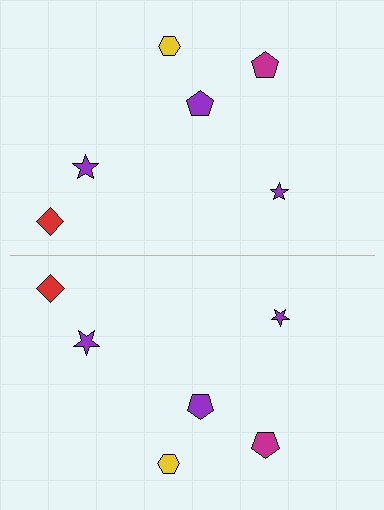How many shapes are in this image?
There are 12 shapes in this image.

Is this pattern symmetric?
Yes, this pattern has bilateral (reflection) symmetry.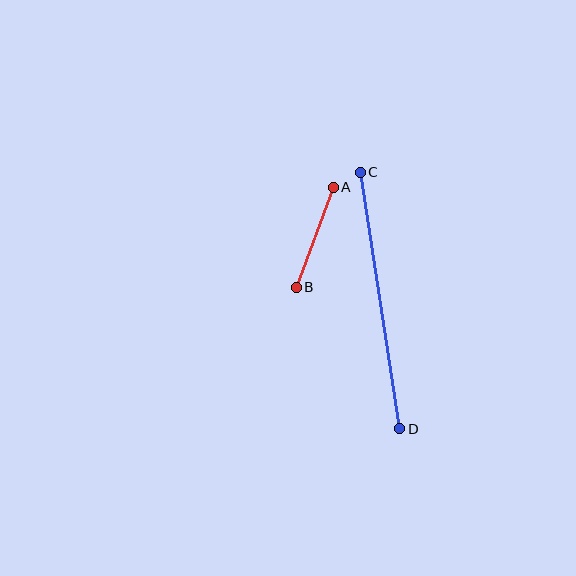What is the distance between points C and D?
The distance is approximately 259 pixels.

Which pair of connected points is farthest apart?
Points C and D are farthest apart.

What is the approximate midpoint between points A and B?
The midpoint is at approximately (315, 237) pixels.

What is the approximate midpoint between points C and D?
The midpoint is at approximately (380, 301) pixels.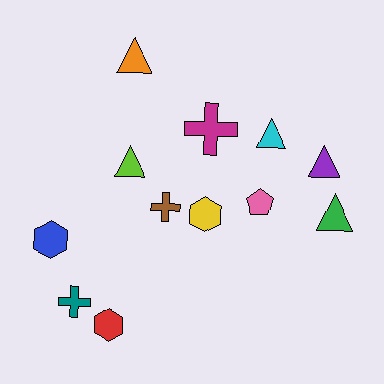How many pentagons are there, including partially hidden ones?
There is 1 pentagon.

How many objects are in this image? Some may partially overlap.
There are 12 objects.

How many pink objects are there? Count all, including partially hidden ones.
There is 1 pink object.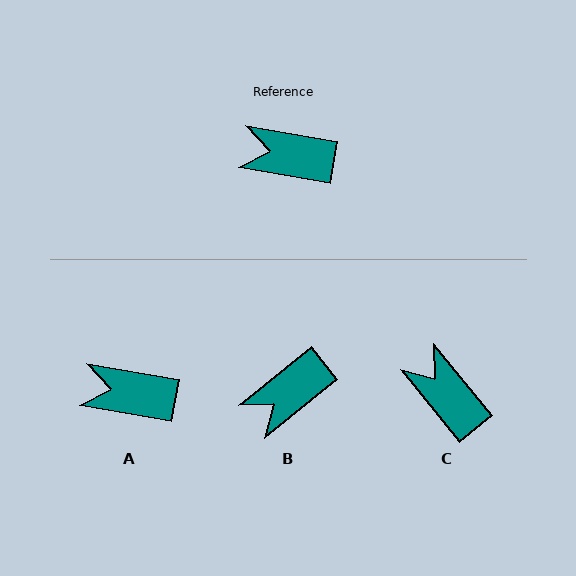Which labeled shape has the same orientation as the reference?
A.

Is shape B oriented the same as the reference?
No, it is off by about 49 degrees.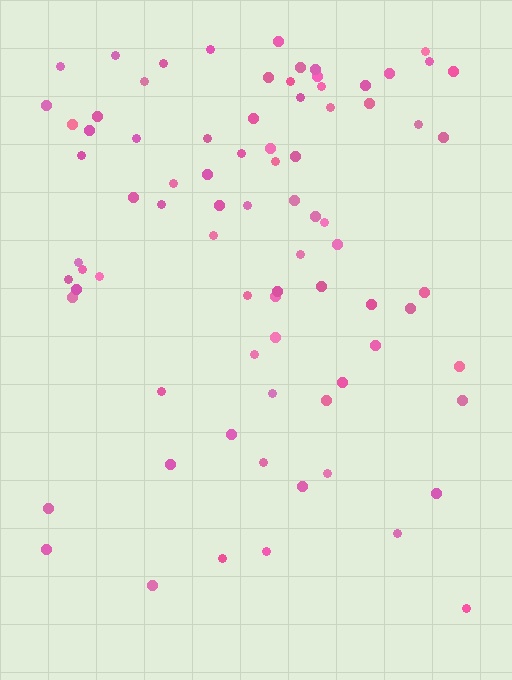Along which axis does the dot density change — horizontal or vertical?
Vertical.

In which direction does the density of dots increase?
From bottom to top, with the top side densest.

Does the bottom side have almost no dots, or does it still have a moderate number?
Still a moderate number, just noticeably fewer than the top.